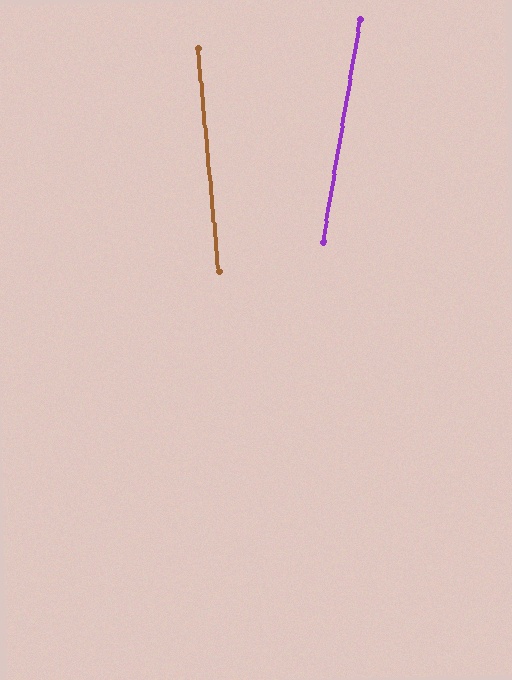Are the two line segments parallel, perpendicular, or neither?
Neither parallel nor perpendicular — they differ by about 15°.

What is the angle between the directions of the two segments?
Approximately 15 degrees.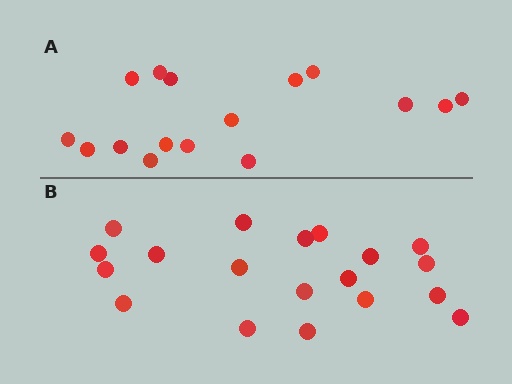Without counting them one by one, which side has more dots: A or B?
Region B (the bottom region) has more dots.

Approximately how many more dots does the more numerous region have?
Region B has just a few more — roughly 2 or 3 more dots than region A.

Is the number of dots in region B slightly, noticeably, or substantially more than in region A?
Region B has only slightly more — the two regions are fairly close. The ratio is roughly 1.2 to 1.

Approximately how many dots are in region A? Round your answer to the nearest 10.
About 20 dots. (The exact count is 16, which rounds to 20.)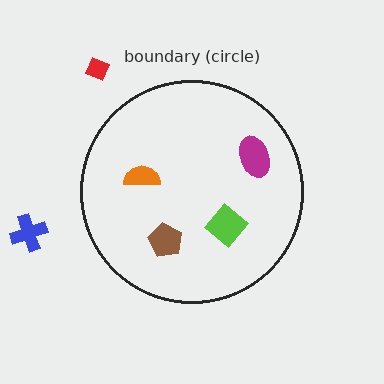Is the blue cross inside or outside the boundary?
Outside.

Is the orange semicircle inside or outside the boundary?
Inside.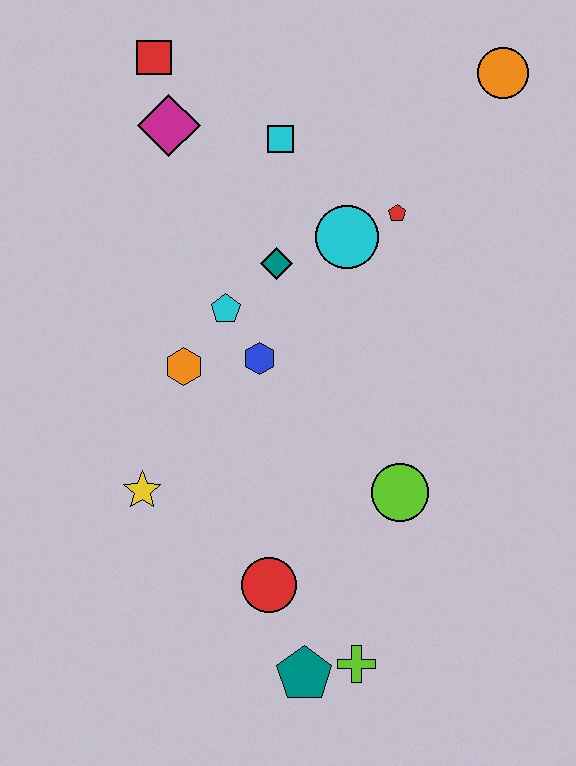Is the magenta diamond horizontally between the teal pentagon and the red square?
Yes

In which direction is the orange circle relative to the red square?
The orange circle is to the right of the red square.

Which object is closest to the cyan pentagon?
The blue hexagon is closest to the cyan pentagon.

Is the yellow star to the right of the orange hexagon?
No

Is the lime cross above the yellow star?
No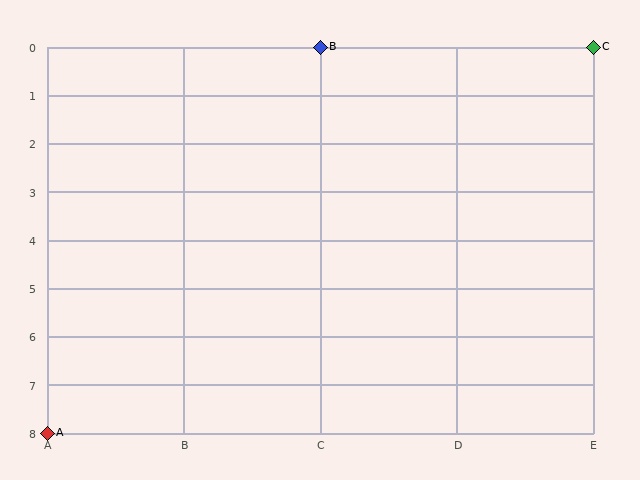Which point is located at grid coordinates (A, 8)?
Point A is at (A, 8).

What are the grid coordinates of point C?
Point C is at grid coordinates (E, 0).